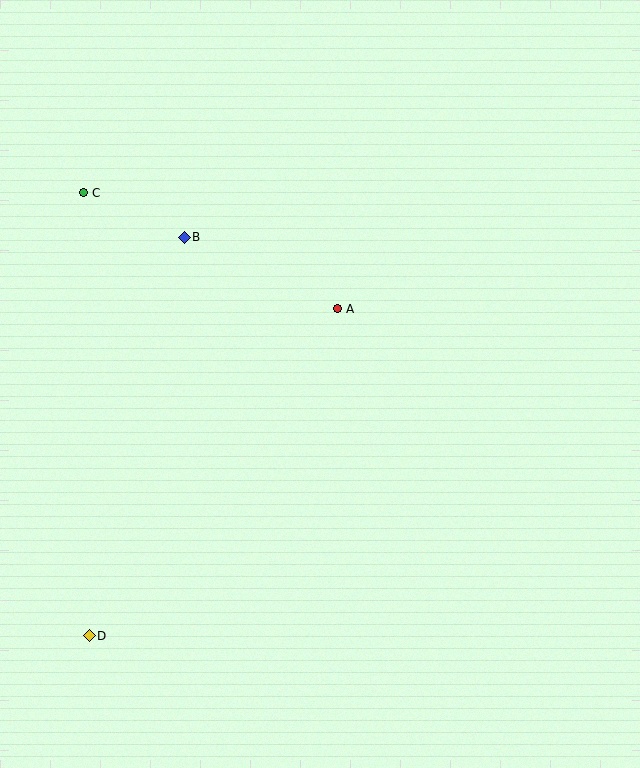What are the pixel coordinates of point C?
Point C is at (84, 193).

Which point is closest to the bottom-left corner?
Point D is closest to the bottom-left corner.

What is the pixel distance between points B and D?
The distance between B and D is 409 pixels.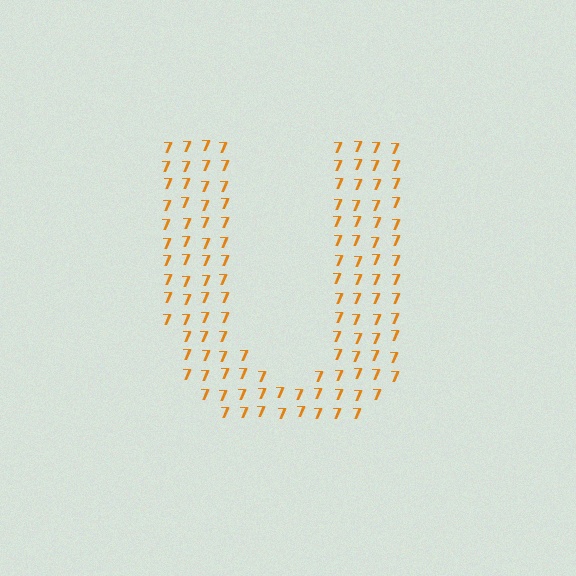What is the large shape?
The large shape is the letter U.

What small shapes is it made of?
It is made of small digit 7's.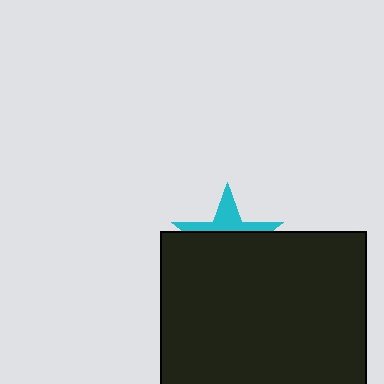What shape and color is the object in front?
The object in front is a black rectangle.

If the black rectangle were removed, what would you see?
You would see the complete cyan star.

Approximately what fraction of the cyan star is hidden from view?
Roughly 62% of the cyan star is hidden behind the black rectangle.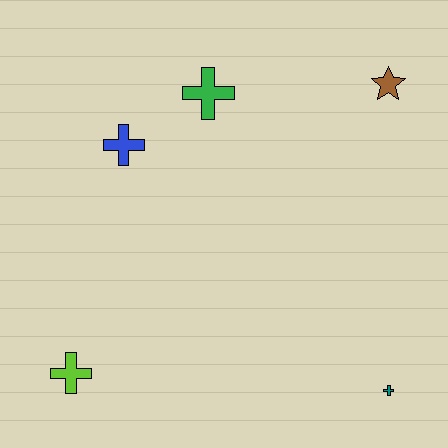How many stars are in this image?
There is 1 star.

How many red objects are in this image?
There are no red objects.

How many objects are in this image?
There are 5 objects.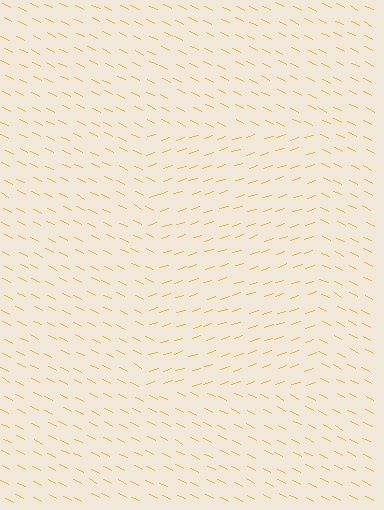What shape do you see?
I see a rectangle.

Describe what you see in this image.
The image is filled with small yellow line segments. A rectangle region in the image has lines oriented differently from the surrounding lines, creating a visible texture boundary.